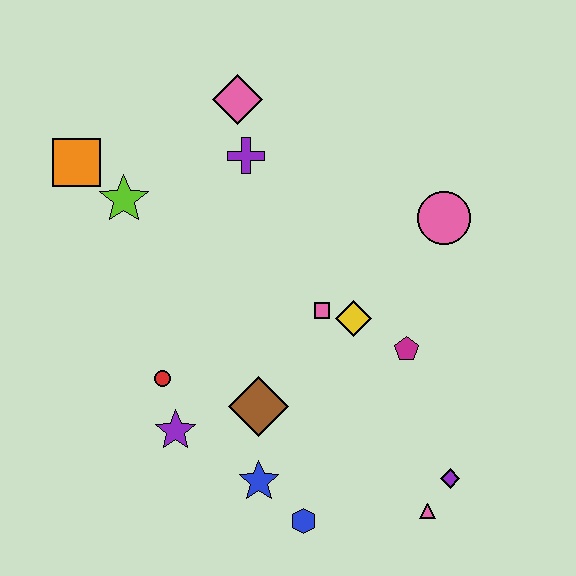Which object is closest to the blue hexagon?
The blue star is closest to the blue hexagon.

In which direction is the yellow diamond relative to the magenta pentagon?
The yellow diamond is to the left of the magenta pentagon.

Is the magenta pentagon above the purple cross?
No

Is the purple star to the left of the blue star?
Yes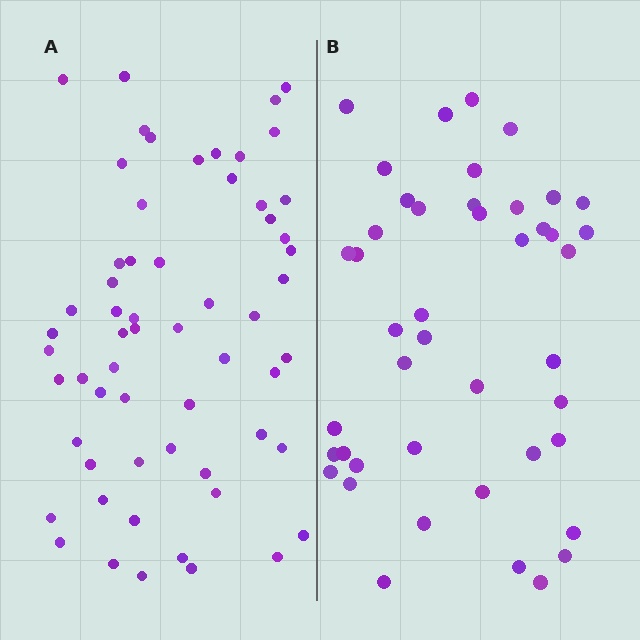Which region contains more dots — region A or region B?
Region A (the left region) has more dots.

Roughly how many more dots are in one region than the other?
Region A has approximately 15 more dots than region B.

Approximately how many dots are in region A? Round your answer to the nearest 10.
About 60 dots.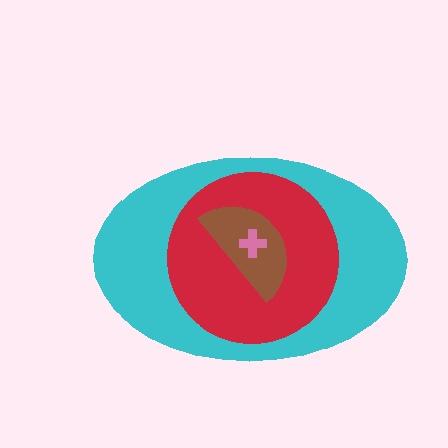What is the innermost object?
The pink cross.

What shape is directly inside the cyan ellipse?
The red circle.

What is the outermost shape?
The cyan ellipse.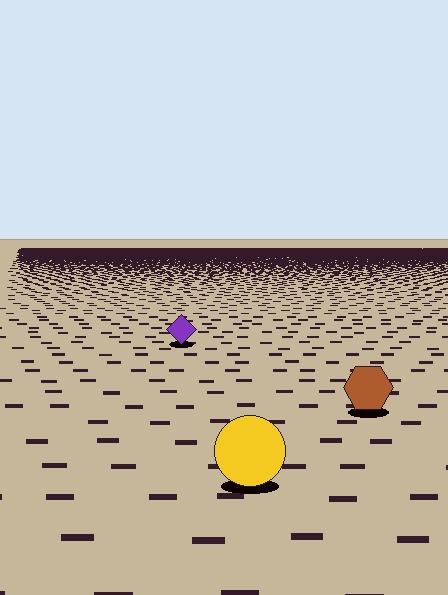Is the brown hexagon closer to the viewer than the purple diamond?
Yes. The brown hexagon is closer — you can tell from the texture gradient: the ground texture is coarser near it.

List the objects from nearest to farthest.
From nearest to farthest: the yellow circle, the brown hexagon, the purple diamond.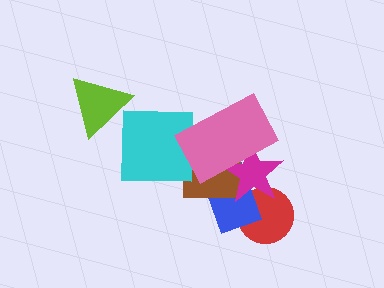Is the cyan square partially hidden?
Yes, it is partially covered by another shape.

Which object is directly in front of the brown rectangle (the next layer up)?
The magenta star is directly in front of the brown rectangle.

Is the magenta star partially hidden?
Yes, it is partially covered by another shape.